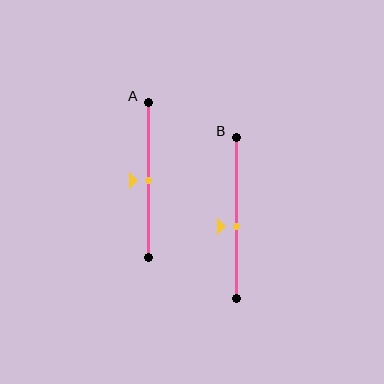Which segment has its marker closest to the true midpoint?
Segment A has its marker closest to the true midpoint.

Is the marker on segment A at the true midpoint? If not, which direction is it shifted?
Yes, the marker on segment A is at the true midpoint.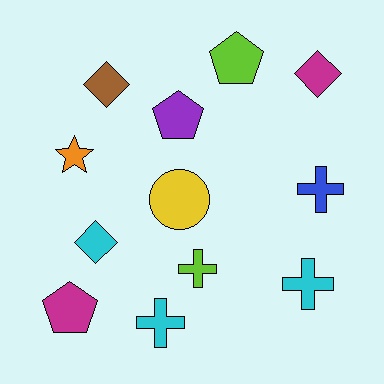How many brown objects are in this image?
There is 1 brown object.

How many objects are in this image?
There are 12 objects.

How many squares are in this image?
There are no squares.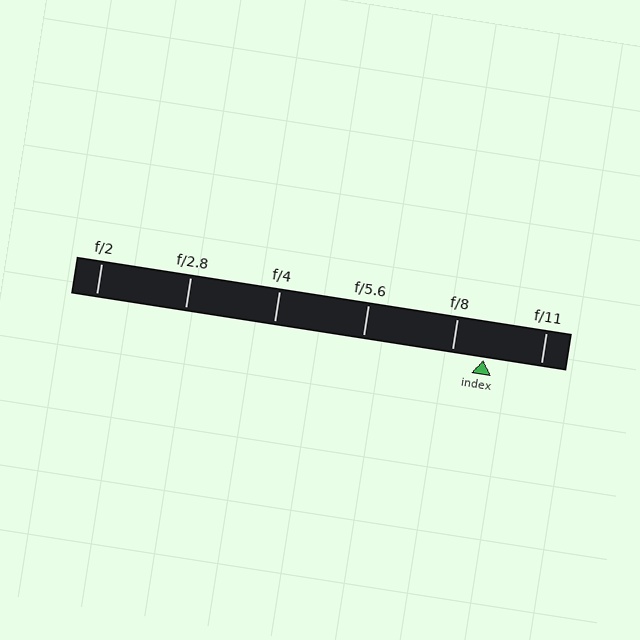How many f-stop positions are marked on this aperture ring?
There are 6 f-stop positions marked.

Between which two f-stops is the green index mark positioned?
The index mark is between f/8 and f/11.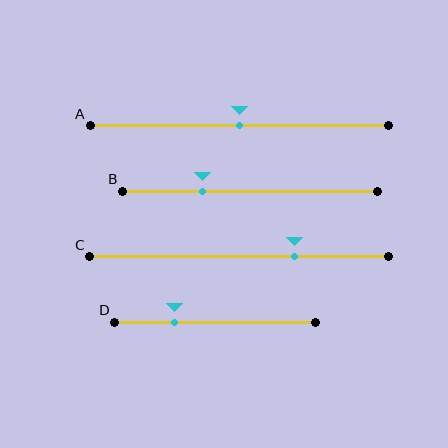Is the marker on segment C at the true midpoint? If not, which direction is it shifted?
No, the marker on segment C is shifted to the right by about 19% of the segment length.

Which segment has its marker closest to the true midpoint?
Segment A has its marker closest to the true midpoint.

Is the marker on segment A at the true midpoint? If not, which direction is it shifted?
Yes, the marker on segment A is at the true midpoint.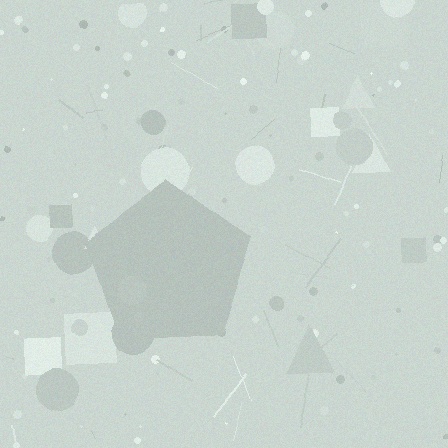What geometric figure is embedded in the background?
A pentagon is embedded in the background.